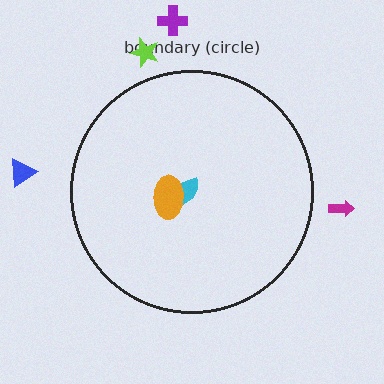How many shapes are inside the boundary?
2 inside, 4 outside.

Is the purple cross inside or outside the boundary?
Outside.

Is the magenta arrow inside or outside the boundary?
Outside.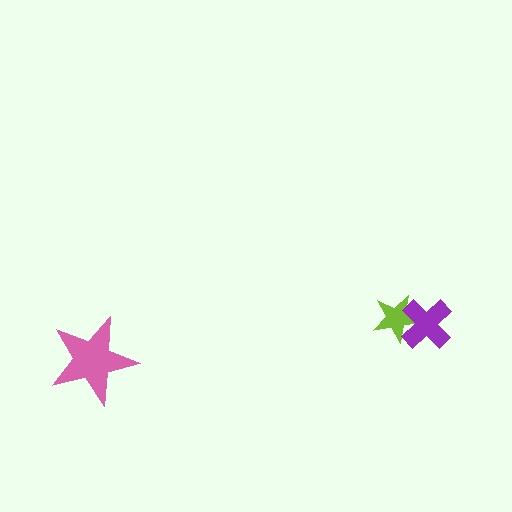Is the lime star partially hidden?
Yes, it is partially covered by another shape.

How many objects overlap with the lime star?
1 object overlaps with the lime star.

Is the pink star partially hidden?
No, no other shape covers it.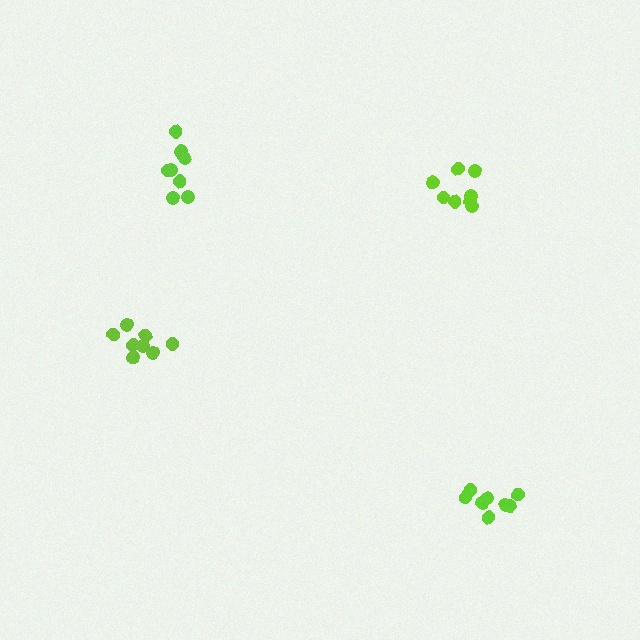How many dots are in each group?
Group 1: 8 dots, Group 2: 8 dots, Group 3: 8 dots, Group 4: 8 dots (32 total).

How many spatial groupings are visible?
There are 4 spatial groupings.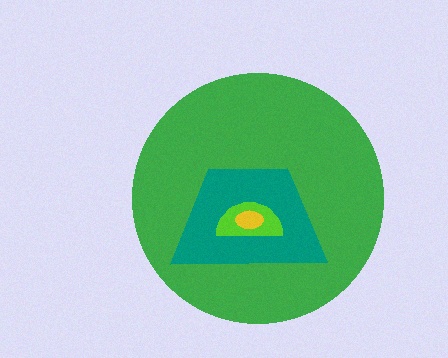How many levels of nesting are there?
4.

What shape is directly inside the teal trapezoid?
The lime semicircle.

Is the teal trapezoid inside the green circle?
Yes.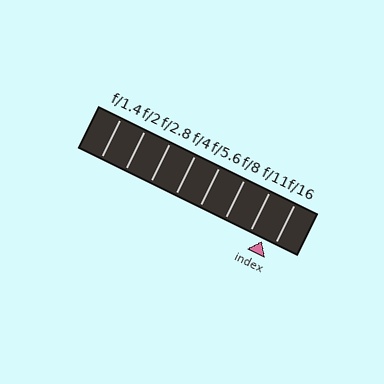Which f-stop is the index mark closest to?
The index mark is closest to f/16.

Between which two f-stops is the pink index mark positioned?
The index mark is between f/11 and f/16.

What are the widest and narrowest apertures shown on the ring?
The widest aperture shown is f/1.4 and the narrowest is f/16.